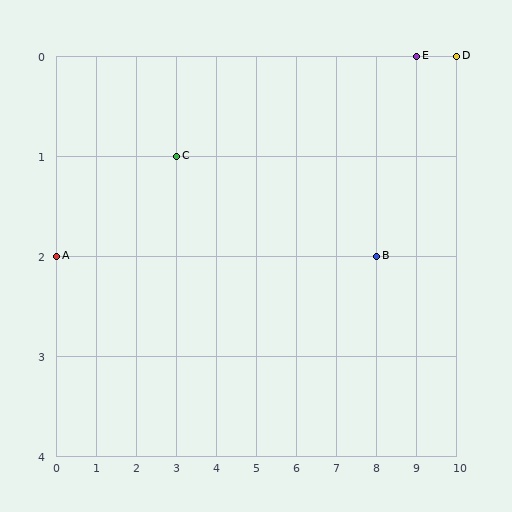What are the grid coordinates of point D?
Point D is at grid coordinates (10, 0).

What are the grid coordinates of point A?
Point A is at grid coordinates (0, 2).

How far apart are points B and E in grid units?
Points B and E are 1 column and 2 rows apart (about 2.2 grid units diagonally).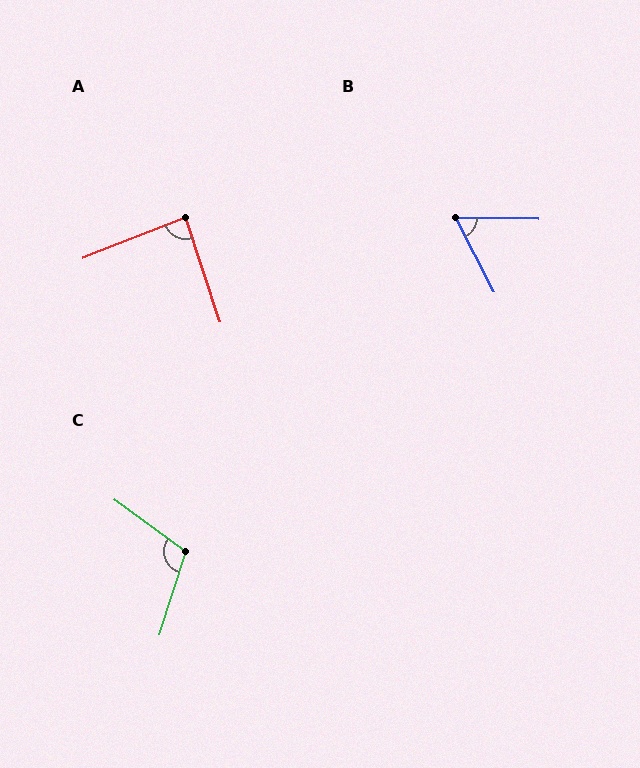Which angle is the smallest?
B, at approximately 62 degrees.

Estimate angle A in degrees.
Approximately 87 degrees.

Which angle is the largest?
C, at approximately 109 degrees.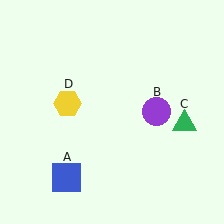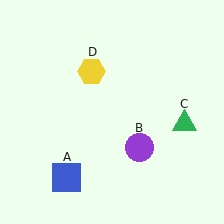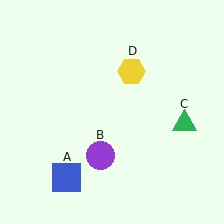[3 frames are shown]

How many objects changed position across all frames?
2 objects changed position: purple circle (object B), yellow hexagon (object D).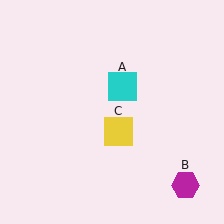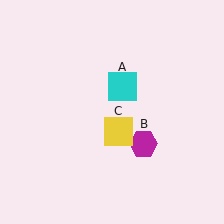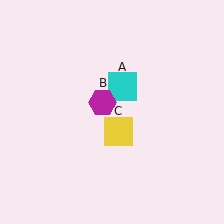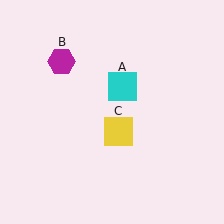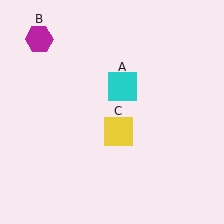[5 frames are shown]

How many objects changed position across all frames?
1 object changed position: magenta hexagon (object B).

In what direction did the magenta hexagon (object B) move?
The magenta hexagon (object B) moved up and to the left.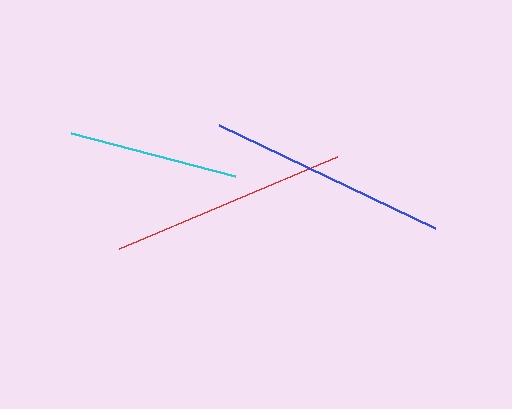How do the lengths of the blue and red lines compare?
The blue and red lines are approximately the same length.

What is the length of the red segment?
The red segment is approximately 236 pixels long.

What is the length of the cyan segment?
The cyan segment is approximately 170 pixels long.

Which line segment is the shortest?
The cyan line is the shortest at approximately 170 pixels.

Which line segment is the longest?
The blue line is the longest at approximately 239 pixels.